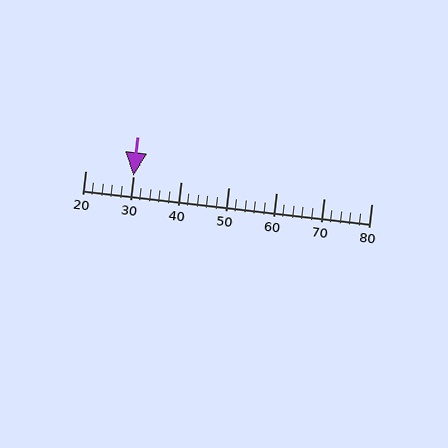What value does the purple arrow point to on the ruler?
The purple arrow points to approximately 30.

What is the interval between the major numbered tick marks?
The major tick marks are spaced 10 units apart.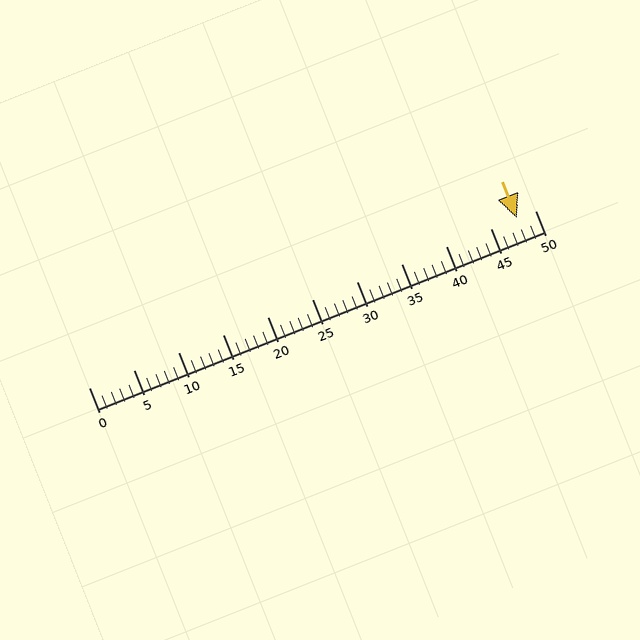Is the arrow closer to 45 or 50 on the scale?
The arrow is closer to 50.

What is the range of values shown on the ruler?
The ruler shows values from 0 to 50.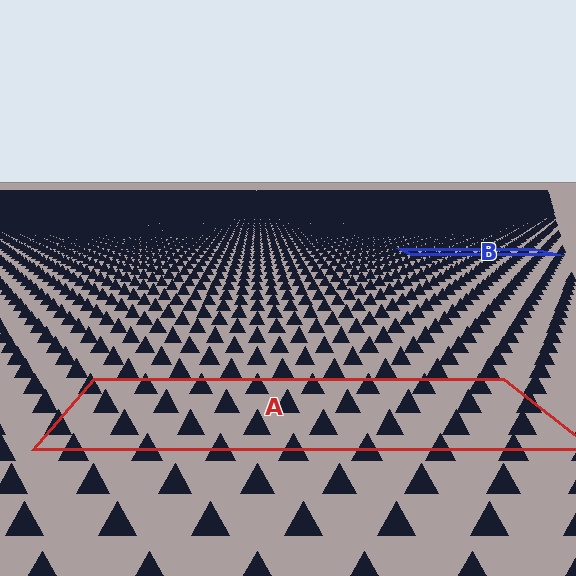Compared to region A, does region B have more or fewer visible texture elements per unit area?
Region B has more texture elements per unit area — they are packed more densely because it is farther away.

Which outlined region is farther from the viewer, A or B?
Region B is farther from the viewer — the texture elements inside it appear smaller and more densely packed.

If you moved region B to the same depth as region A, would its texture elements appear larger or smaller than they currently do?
They would appear larger. At a closer depth, the same texture elements are projected at a bigger on-screen size.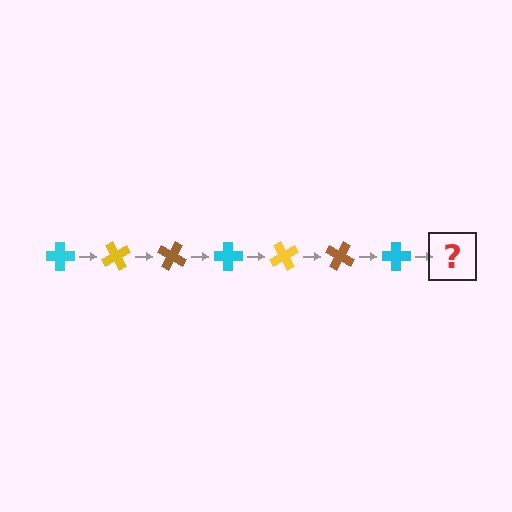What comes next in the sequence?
The next element should be a yellow cross, rotated 420 degrees from the start.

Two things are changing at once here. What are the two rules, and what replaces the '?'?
The two rules are that it rotates 60 degrees each step and the color cycles through cyan, yellow, and brown. The '?' should be a yellow cross, rotated 420 degrees from the start.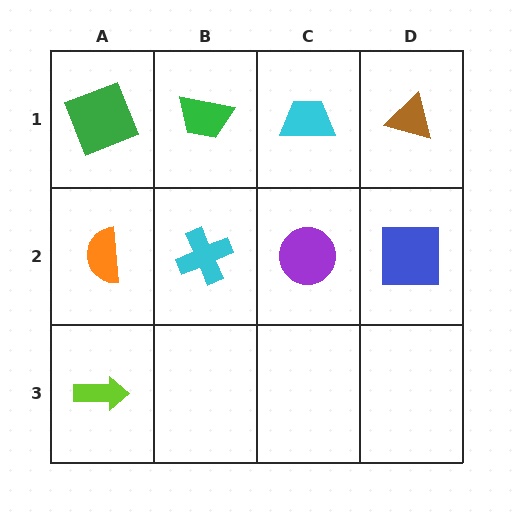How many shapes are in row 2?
4 shapes.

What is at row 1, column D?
A brown triangle.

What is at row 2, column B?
A cyan cross.